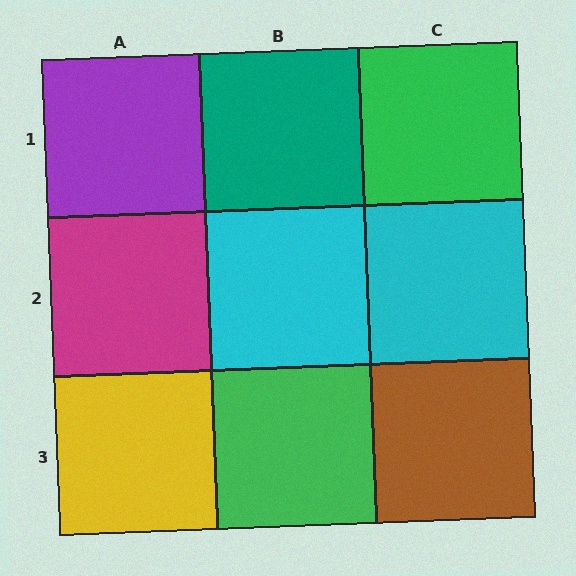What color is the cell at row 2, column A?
Magenta.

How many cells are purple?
1 cell is purple.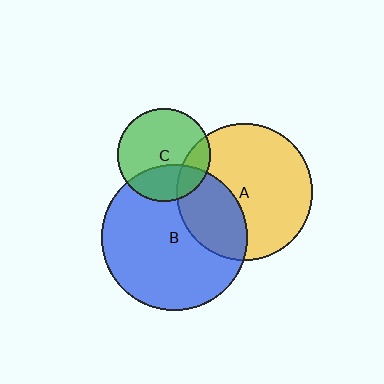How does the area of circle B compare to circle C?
Approximately 2.5 times.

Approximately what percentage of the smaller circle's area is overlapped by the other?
Approximately 30%.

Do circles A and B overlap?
Yes.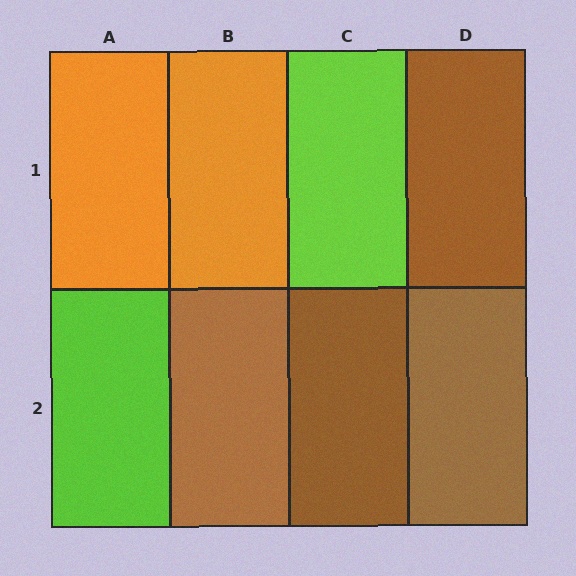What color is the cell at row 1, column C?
Lime.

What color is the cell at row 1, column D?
Brown.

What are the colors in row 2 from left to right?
Lime, brown, brown, brown.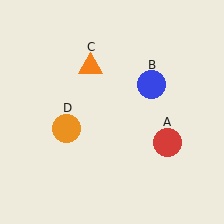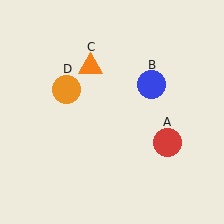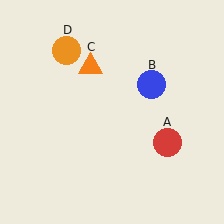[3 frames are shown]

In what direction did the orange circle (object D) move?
The orange circle (object D) moved up.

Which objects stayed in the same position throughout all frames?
Red circle (object A) and blue circle (object B) and orange triangle (object C) remained stationary.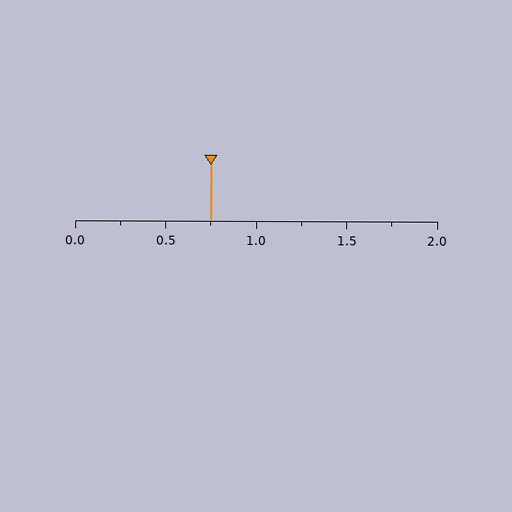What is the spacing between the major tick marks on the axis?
The major ticks are spaced 0.5 apart.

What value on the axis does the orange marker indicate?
The marker indicates approximately 0.75.